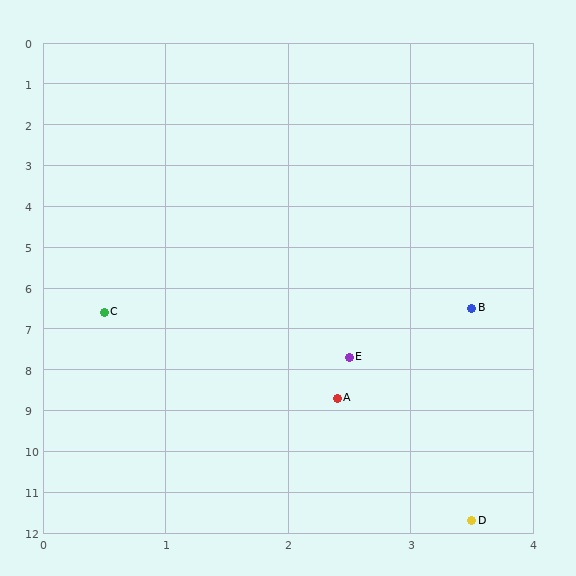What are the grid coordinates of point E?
Point E is at approximately (2.5, 7.7).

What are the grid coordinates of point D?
Point D is at approximately (3.5, 11.7).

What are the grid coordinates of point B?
Point B is at approximately (3.5, 6.5).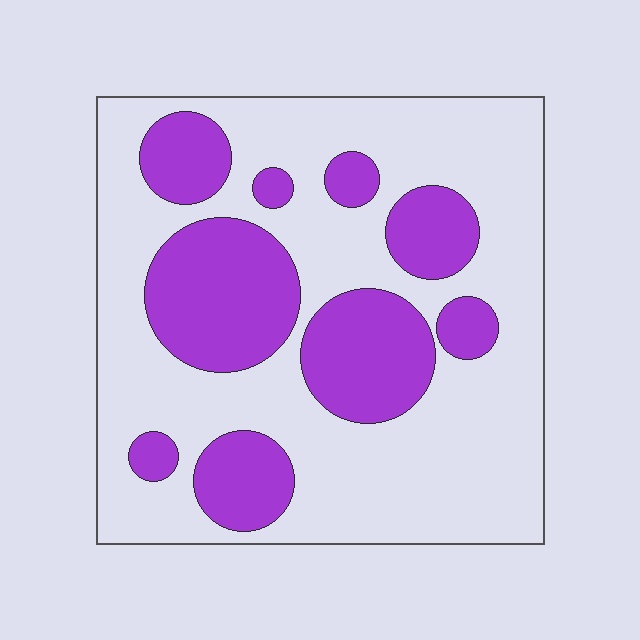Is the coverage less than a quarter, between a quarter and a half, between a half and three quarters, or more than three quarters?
Between a quarter and a half.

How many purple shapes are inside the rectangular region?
9.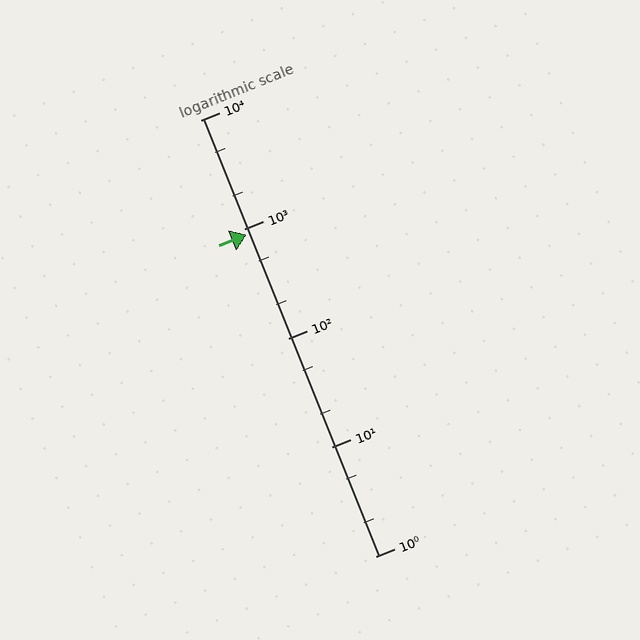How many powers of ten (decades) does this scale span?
The scale spans 4 decades, from 1 to 10000.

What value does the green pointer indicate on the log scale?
The pointer indicates approximately 890.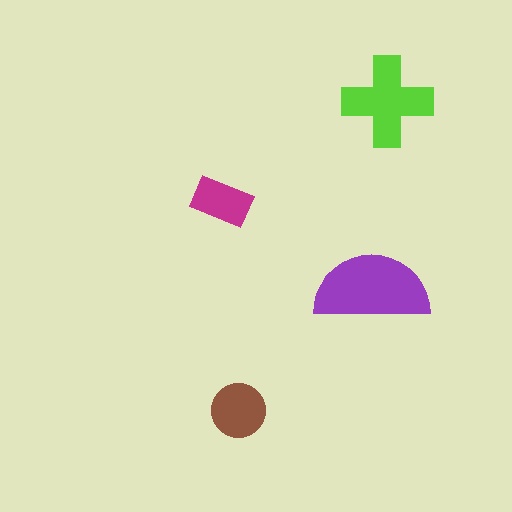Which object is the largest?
The purple semicircle.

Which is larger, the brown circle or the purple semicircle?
The purple semicircle.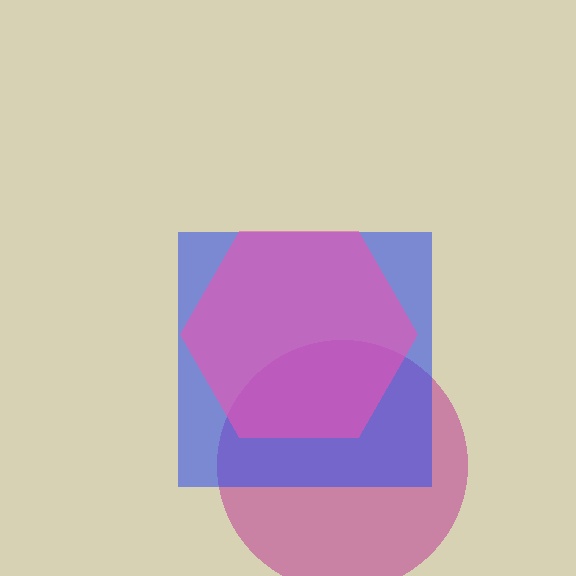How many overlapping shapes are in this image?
There are 3 overlapping shapes in the image.